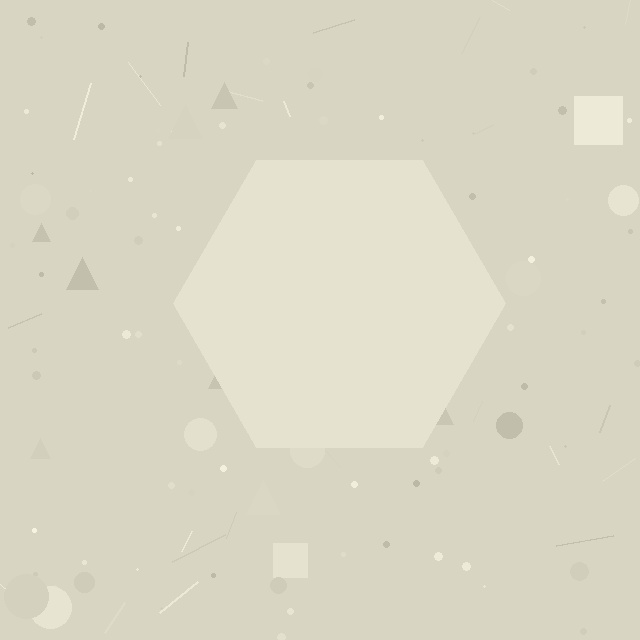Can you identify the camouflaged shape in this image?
The camouflaged shape is a hexagon.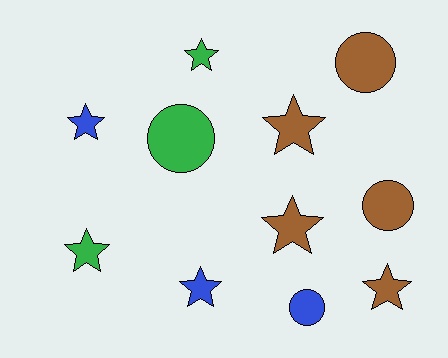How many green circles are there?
There is 1 green circle.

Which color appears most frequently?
Brown, with 5 objects.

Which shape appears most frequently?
Star, with 7 objects.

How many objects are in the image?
There are 11 objects.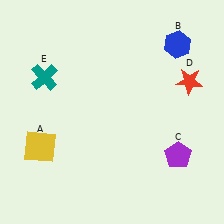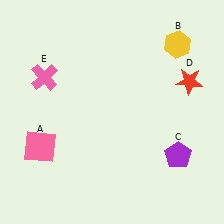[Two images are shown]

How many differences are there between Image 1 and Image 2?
There are 3 differences between the two images.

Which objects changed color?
A changed from yellow to pink. B changed from blue to yellow. E changed from teal to pink.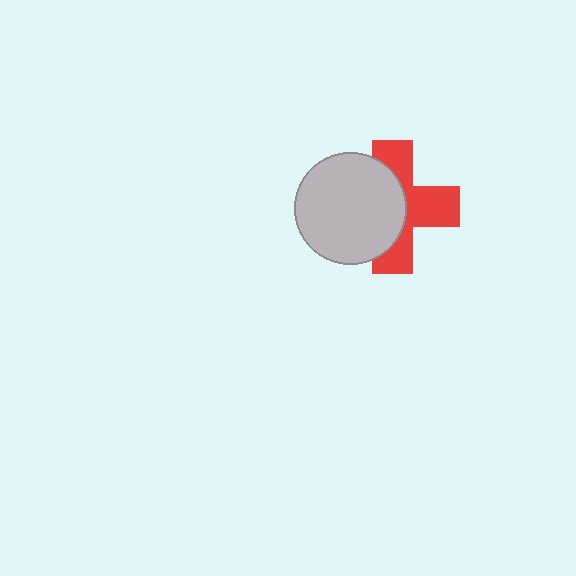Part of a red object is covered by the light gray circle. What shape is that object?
It is a cross.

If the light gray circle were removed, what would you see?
You would see the complete red cross.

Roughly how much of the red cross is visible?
About half of it is visible (roughly 51%).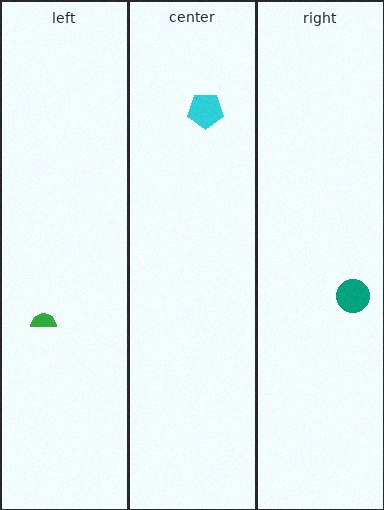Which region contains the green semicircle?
The left region.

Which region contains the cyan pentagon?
The center region.